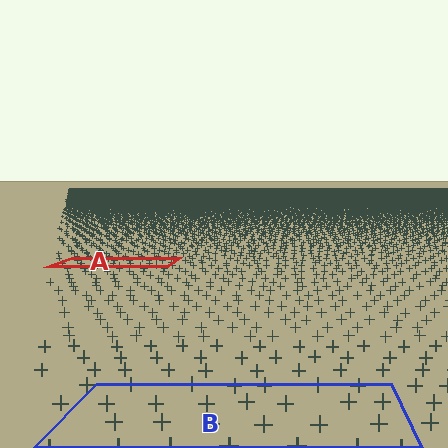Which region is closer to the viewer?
Region B is closer. The texture elements there are larger and more spread out.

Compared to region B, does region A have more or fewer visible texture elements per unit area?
Region A has more texture elements per unit area — they are packed more densely because it is farther away.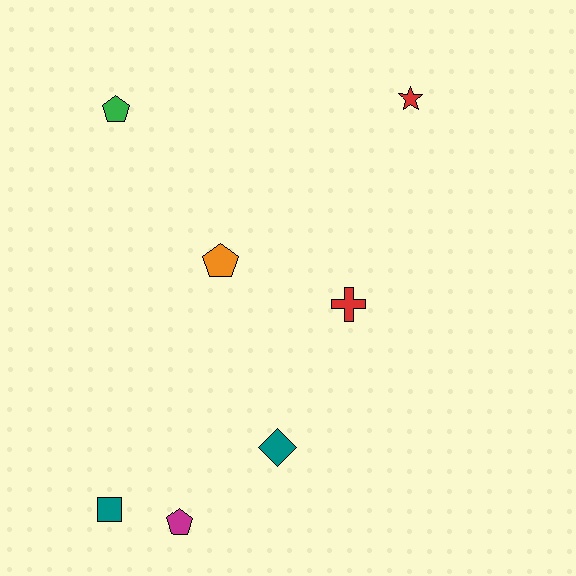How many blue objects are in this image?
There are no blue objects.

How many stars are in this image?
There is 1 star.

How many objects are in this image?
There are 7 objects.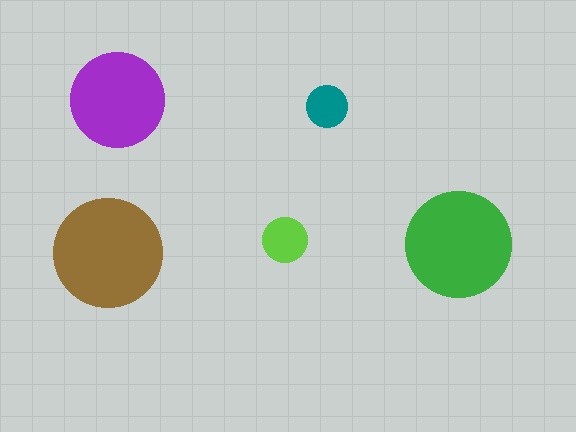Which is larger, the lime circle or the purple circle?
The purple one.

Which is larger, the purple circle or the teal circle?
The purple one.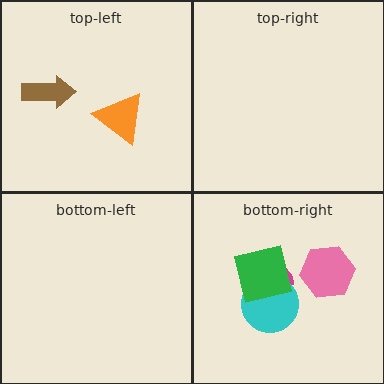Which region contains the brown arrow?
The top-left region.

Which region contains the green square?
The bottom-right region.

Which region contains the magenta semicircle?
The bottom-right region.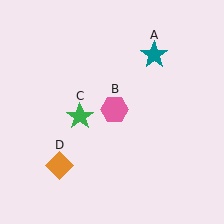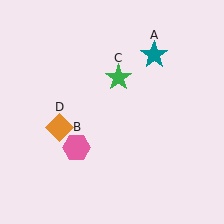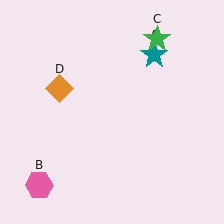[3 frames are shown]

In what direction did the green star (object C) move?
The green star (object C) moved up and to the right.